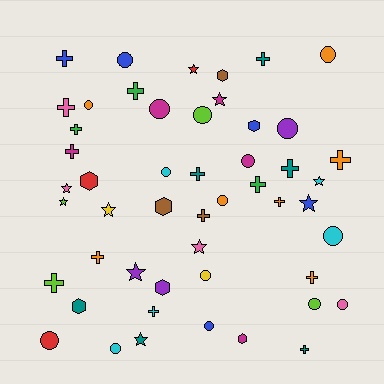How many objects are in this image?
There are 50 objects.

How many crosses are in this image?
There are 17 crosses.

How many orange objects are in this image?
There are 7 orange objects.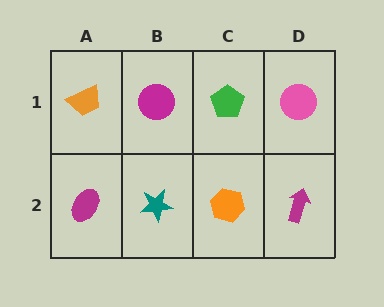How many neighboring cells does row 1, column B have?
3.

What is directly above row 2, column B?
A magenta circle.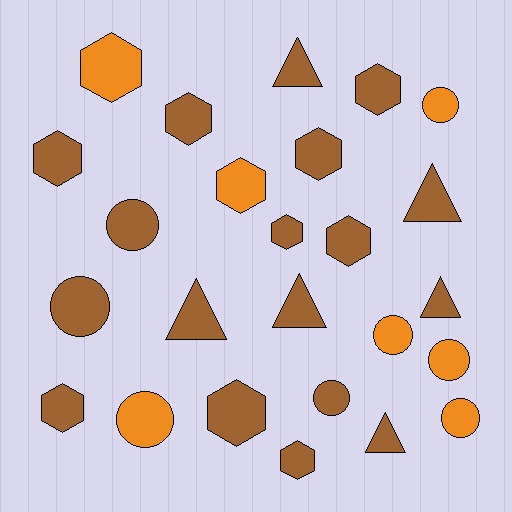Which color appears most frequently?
Brown, with 18 objects.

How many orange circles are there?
There are 5 orange circles.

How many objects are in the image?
There are 25 objects.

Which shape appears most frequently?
Hexagon, with 11 objects.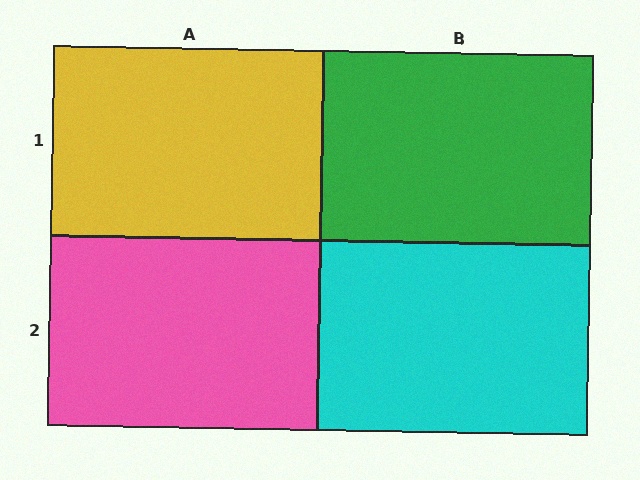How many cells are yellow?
1 cell is yellow.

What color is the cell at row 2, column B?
Cyan.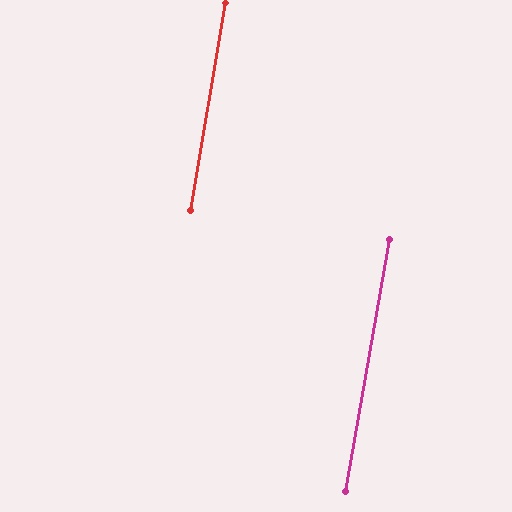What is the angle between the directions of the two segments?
Approximately 0 degrees.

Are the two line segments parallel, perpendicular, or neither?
Parallel — their directions differ by only 0.5°.